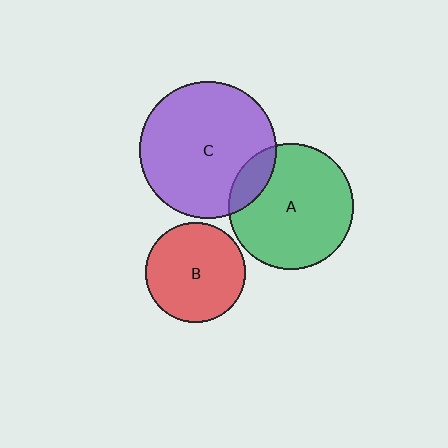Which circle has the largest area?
Circle C (purple).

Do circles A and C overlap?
Yes.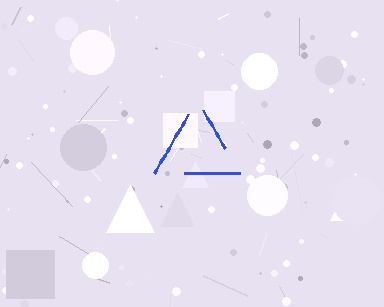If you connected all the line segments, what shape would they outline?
They would outline a triangle.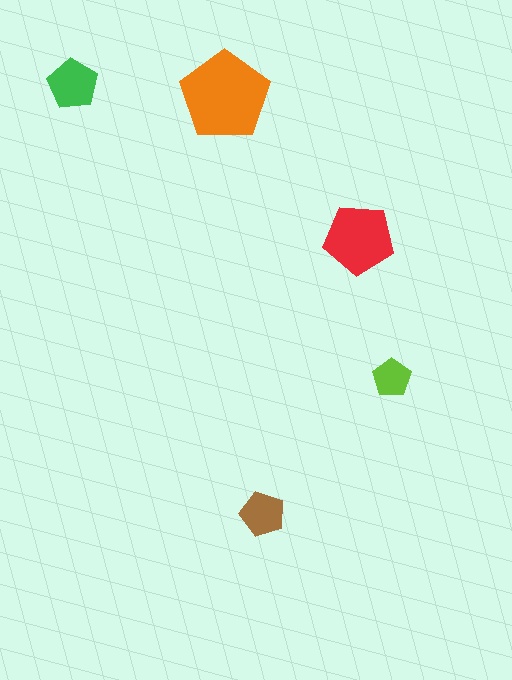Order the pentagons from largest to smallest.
the orange one, the red one, the green one, the brown one, the lime one.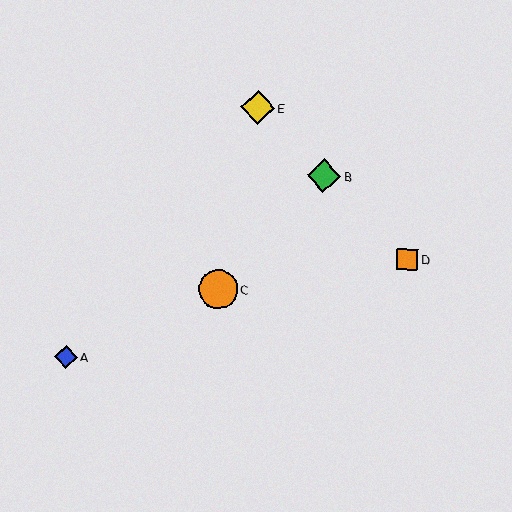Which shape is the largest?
The orange circle (labeled C) is the largest.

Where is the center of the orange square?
The center of the orange square is at (407, 259).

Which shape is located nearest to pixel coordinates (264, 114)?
The yellow diamond (labeled E) at (257, 107) is nearest to that location.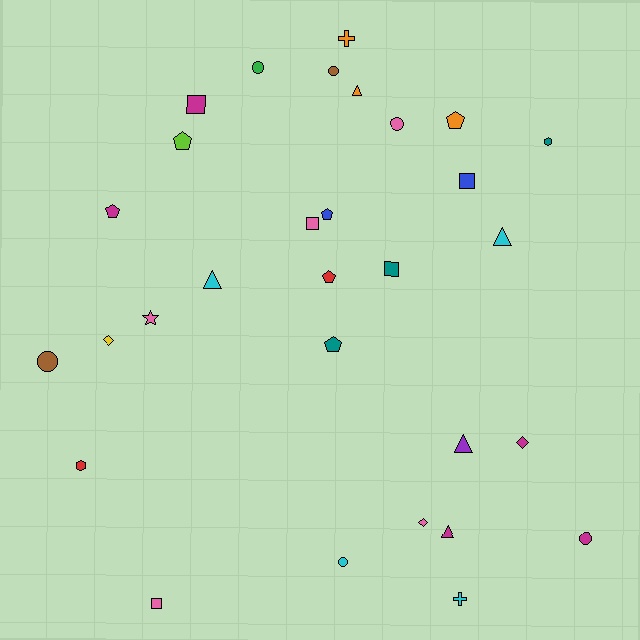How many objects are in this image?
There are 30 objects.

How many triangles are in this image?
There are 5 triangles.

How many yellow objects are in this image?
There is 1 yellow object.